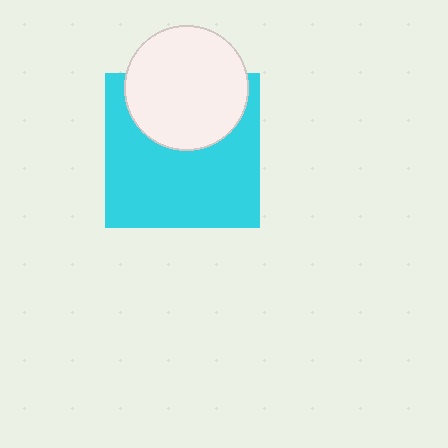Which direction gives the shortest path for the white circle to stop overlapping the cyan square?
Moving up gives the shortest separation.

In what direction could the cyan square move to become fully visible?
The cyan square could move down. That would shift it out from behind the white circle entirely.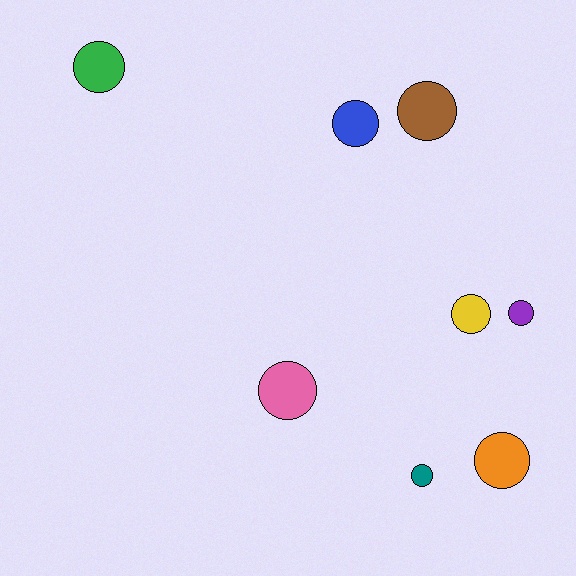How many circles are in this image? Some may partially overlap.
There are 8 circles.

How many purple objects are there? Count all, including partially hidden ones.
There is 1 purple object.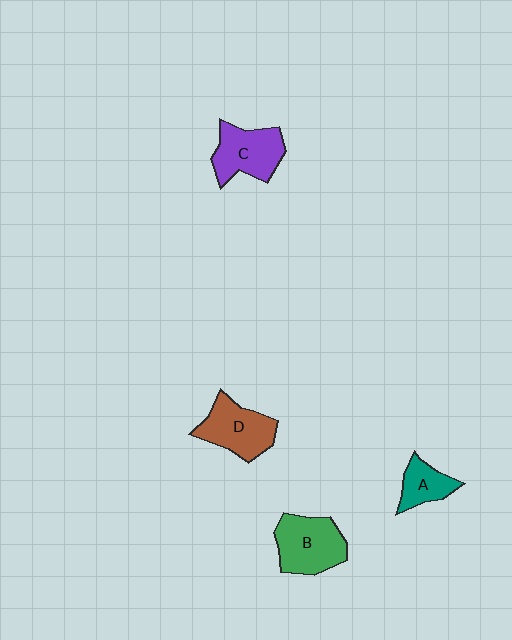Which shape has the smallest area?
Shape A (teal).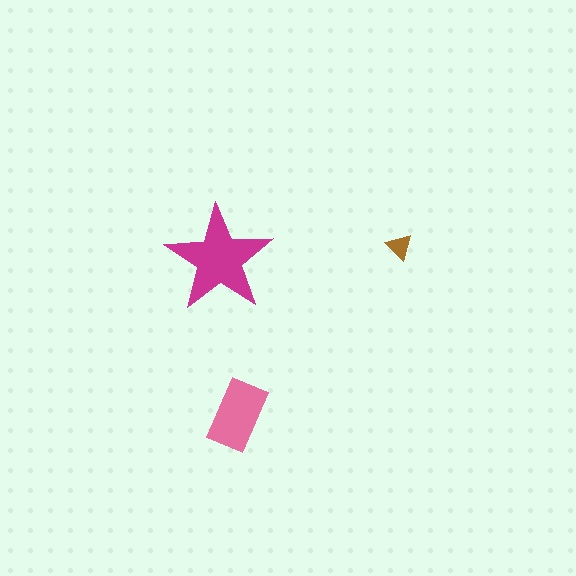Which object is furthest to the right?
The brown triangle is rightmost.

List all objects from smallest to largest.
The brown triangle, the pink rectangle, the magenta star.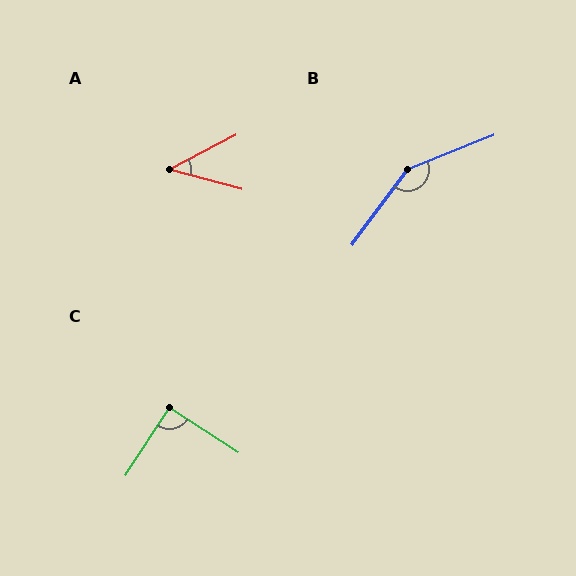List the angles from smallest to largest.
A (42°), C (91°), B (148°).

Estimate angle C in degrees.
Approximately 91 degrees.